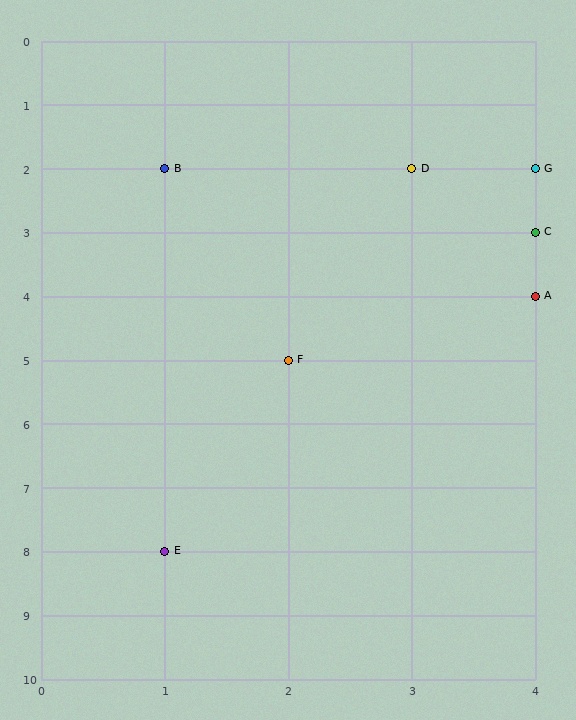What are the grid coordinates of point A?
Point A is at grid coordinates (4, 4).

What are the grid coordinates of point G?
Point G is at grid coordinates (4, 2).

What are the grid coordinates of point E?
Point E is at grid coordinates (1, 8).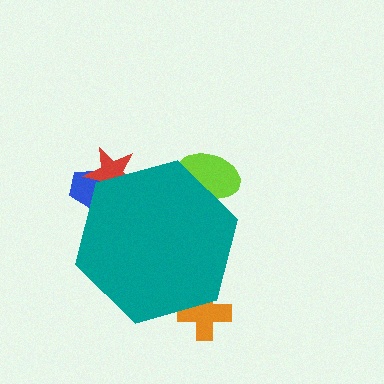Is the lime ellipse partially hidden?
Yes, the lime ellipse is partially hidden behind the teal hexagon.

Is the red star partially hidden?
Yes, the red star is partially hidden behind the teal hexagon.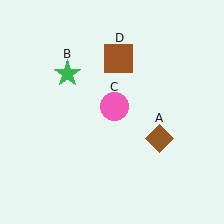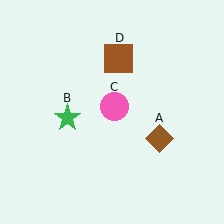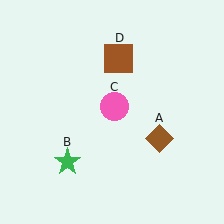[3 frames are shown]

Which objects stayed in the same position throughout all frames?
Brown diamond (object A) and pink circle (object C) and brown square (object D) remained stationary.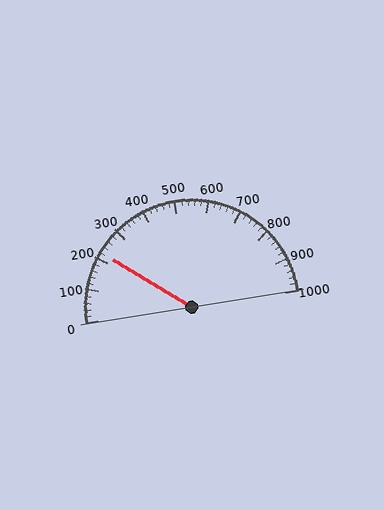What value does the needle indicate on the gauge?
The needle indicates approximately 220.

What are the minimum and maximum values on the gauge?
The gauge ranges from 0 to 1000.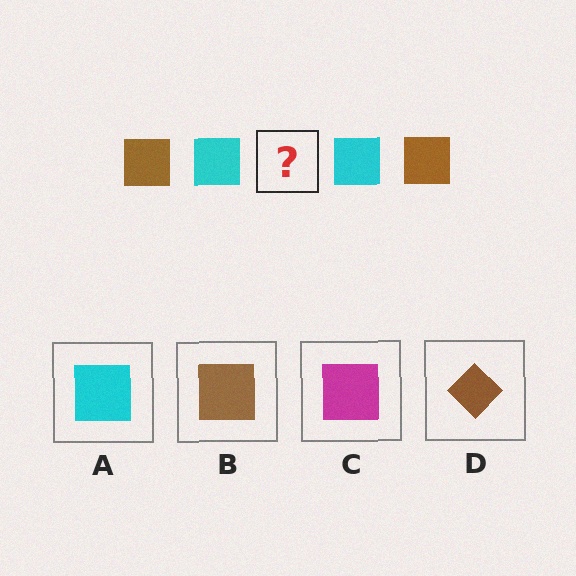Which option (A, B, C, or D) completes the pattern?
B.